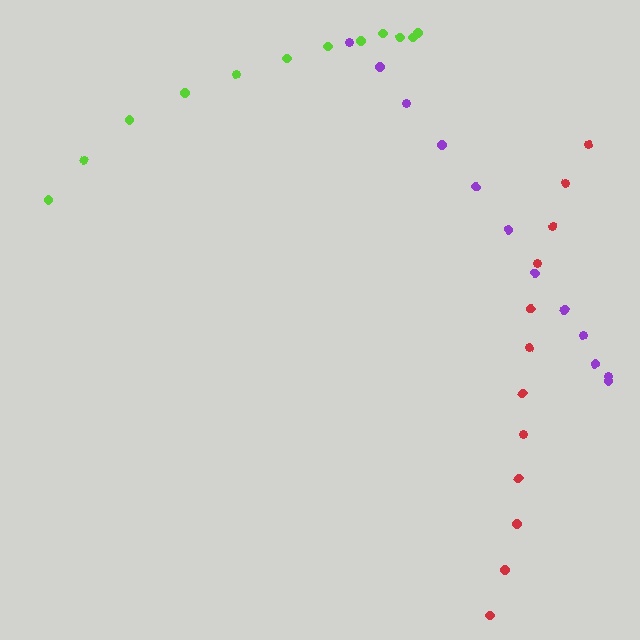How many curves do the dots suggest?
There are 3 distinct paths.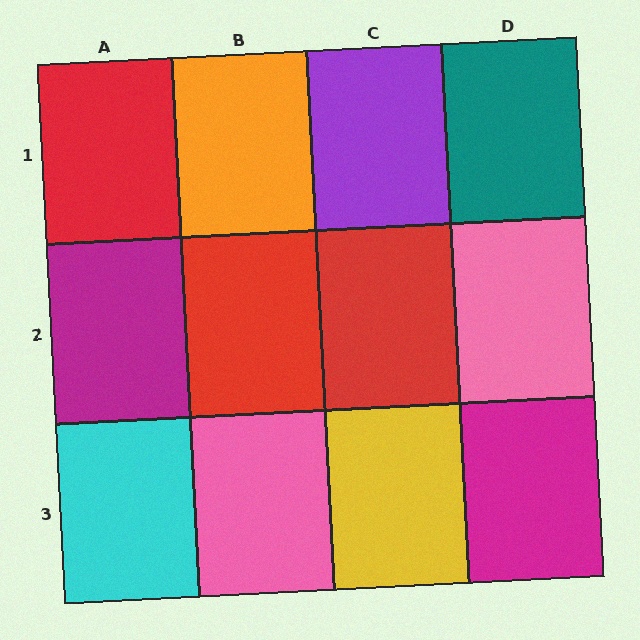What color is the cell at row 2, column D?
Pink.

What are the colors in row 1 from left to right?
Red, orange, purple, teal.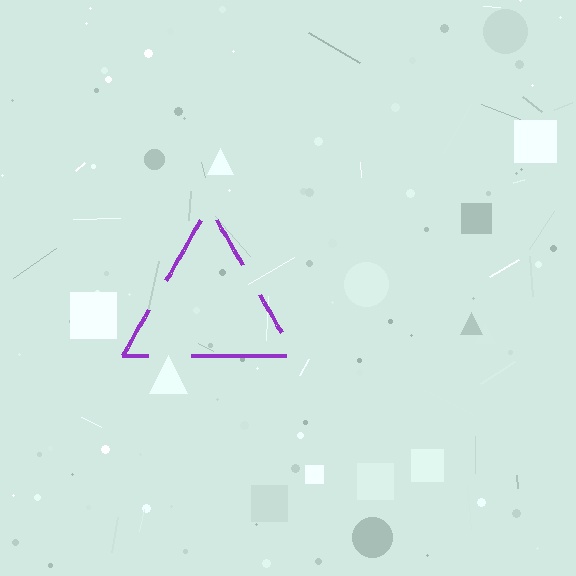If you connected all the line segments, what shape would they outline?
They would outline a triangle.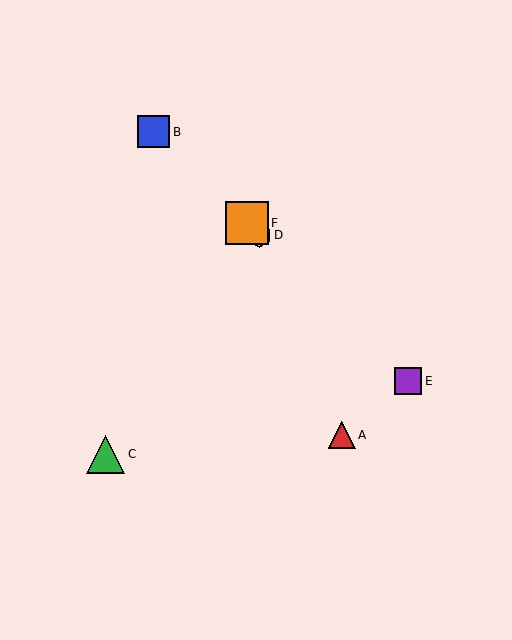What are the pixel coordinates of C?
Object C is at (106, 454).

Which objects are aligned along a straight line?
Objects B, D, E, F are aligned along a straight line.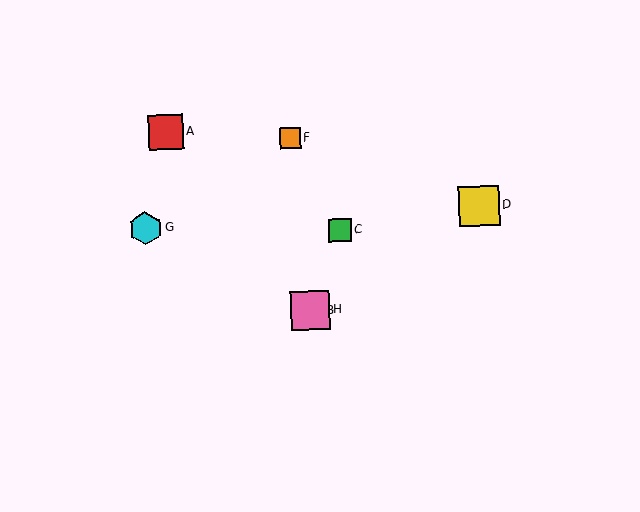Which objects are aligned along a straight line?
Objects A, B, E, H are aligned along a straight line.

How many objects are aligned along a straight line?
4 objects (A, B, E, H) are aligned along a straight line.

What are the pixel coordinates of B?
Object B is at (310, 310).